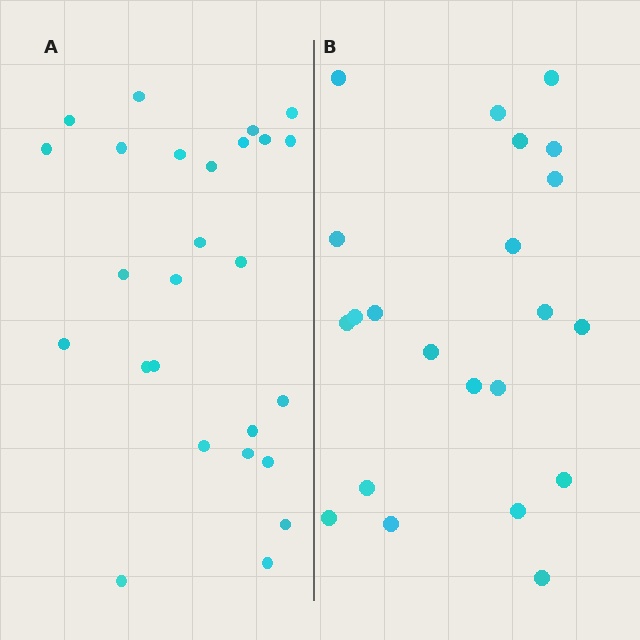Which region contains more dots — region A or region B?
Region A (the left region) has more dots.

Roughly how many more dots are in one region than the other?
Region A has about 4 more dots than region B.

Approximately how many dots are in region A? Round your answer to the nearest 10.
About 30 dots. (The exact count is 26, which rounds to 30.)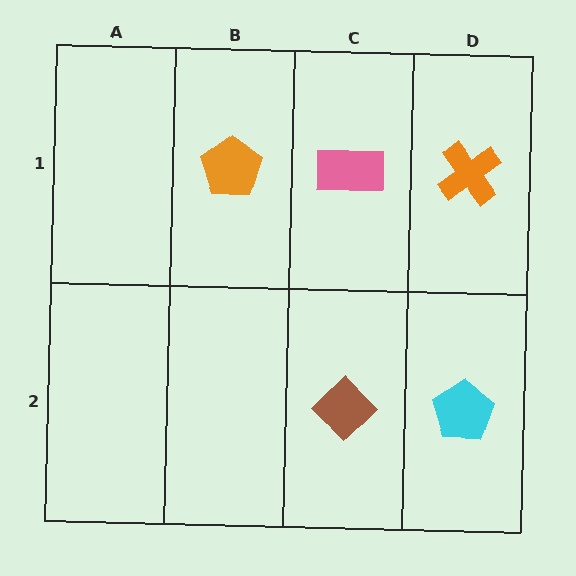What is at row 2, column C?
A brown diamond.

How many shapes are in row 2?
2 shapes.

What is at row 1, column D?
An orange cross.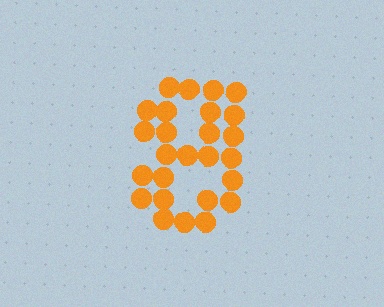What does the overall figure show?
The overall figure shows the digit 8.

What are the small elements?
The small elements are circles.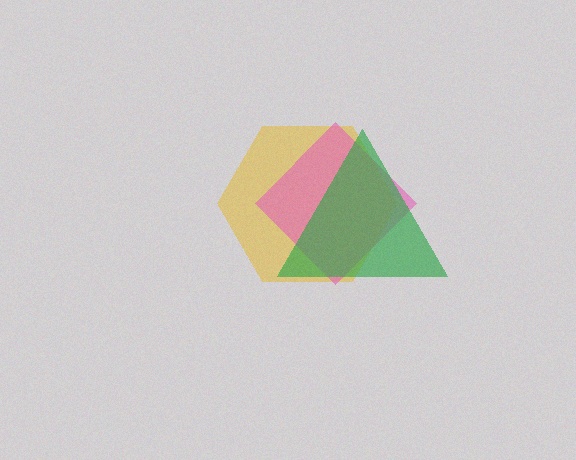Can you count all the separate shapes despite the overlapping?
Yes, there are 3 separate shapes.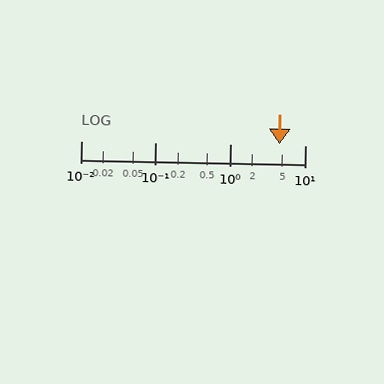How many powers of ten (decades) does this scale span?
The scale spans 3 decades, from 0.01 to 10.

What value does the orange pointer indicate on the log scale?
The pointer indicates approximately 4.5.